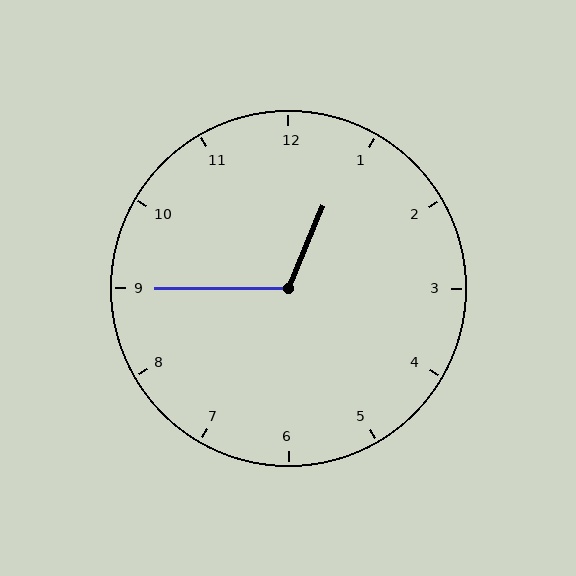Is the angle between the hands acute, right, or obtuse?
It is obtuse.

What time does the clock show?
12:45.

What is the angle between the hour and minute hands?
Approximately 112 degrees.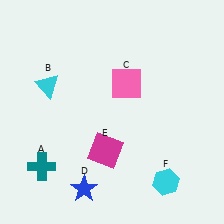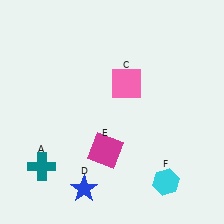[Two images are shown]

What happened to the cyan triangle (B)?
The cyan triangle (B) was removed in Image 2. It was in the top-left area of Image 1.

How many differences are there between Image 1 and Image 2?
There is 1 difference between the two images.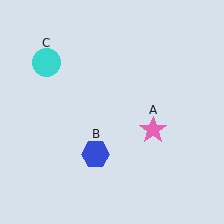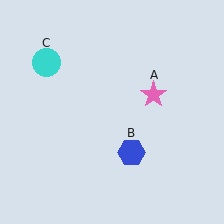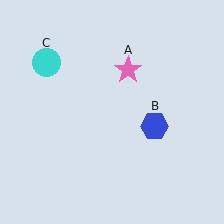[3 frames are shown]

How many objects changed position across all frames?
2 objects changed position: pink star (object A), blue hexagon (object B).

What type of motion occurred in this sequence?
The pink star (object A), blue hexagon (object B) rotated counterclockwise around the center of the scene.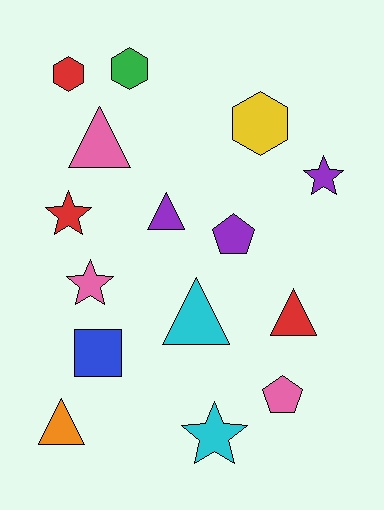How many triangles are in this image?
There are 5 triangles.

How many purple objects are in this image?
There are 3 purple objects.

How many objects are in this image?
There are 15 objects.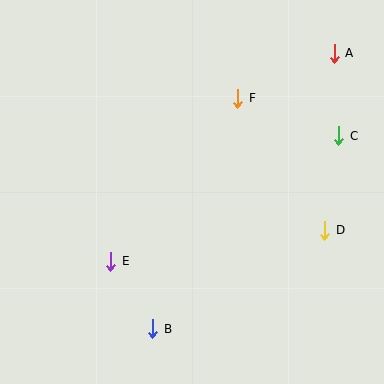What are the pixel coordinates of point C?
Point C is at (339, 136).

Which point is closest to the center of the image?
Point F at (238, 98) is closest to the center.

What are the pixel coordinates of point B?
Point B is at (153, 329).